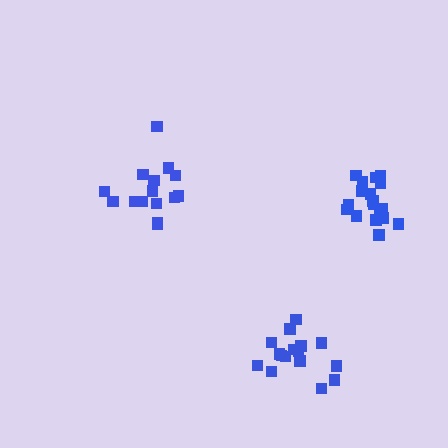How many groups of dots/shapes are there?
There are 3 groups.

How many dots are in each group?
Group 1: 16 dots, Group 2: 15 dots, Group 3: 19 dots (50 total).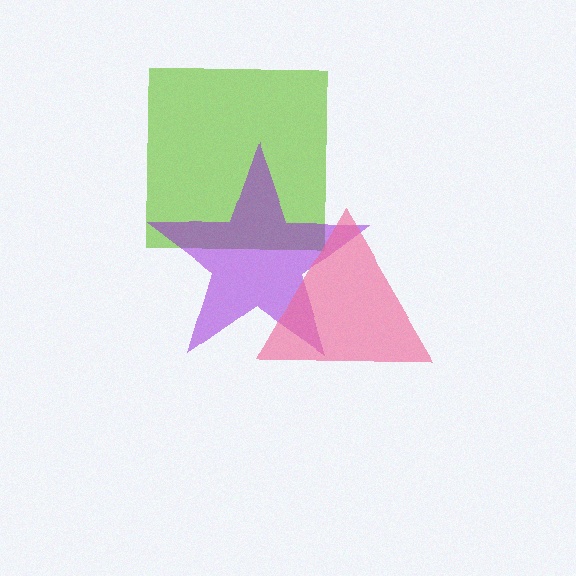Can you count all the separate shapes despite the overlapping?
Yes, there are 3 separate shapes.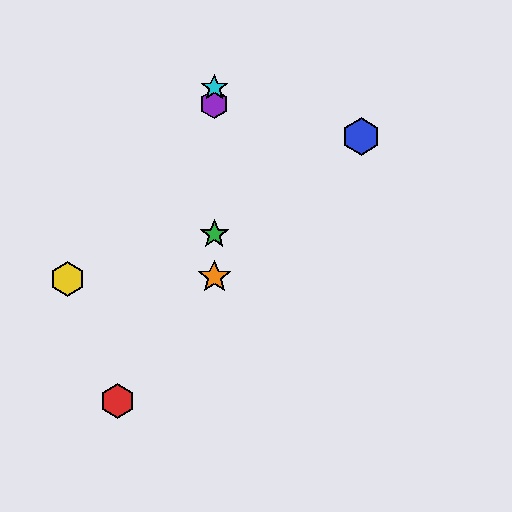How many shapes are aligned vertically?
4 shapes (the green star, the purple hexagon, the orange star, the cyan star) are aligned vertically.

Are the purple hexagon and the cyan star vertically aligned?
Yes, both are at x≈214.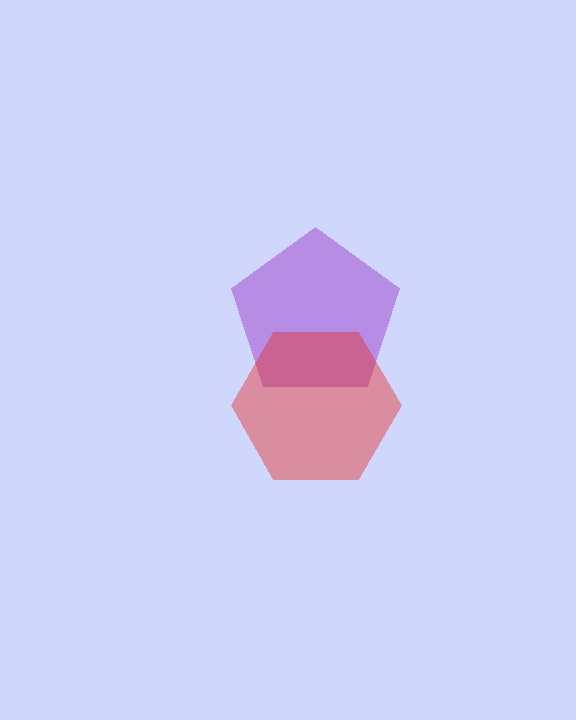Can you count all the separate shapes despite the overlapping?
Yes, there are 2 separate shapes.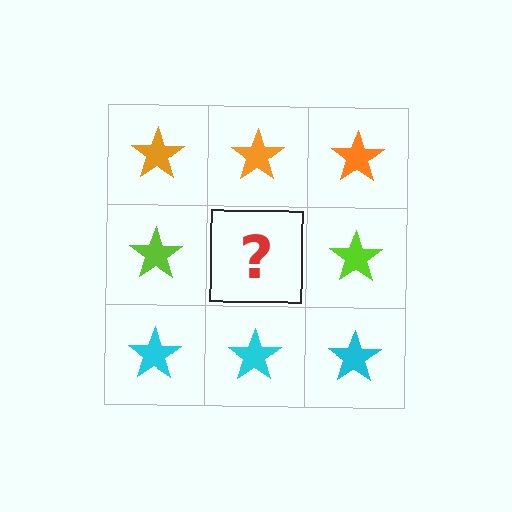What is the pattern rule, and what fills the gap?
The rule is that each row has a consistent color. The gap should be filled with a lime star.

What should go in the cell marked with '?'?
The missing cell should contain a lime star.